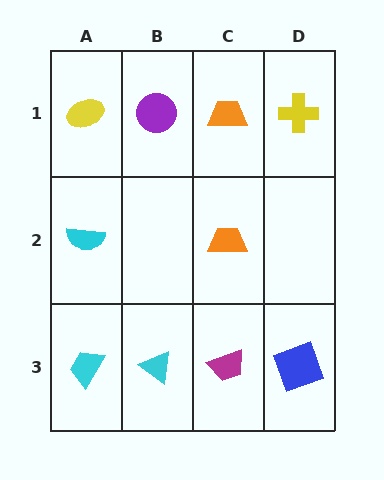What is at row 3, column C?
A magenta trapezoid.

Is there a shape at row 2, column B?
No, that cell is empty.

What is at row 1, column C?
An orange trapezoid.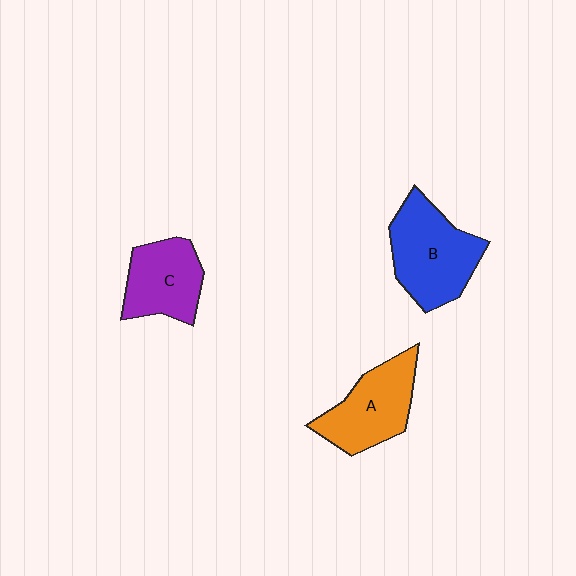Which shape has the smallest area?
Shape C (purple).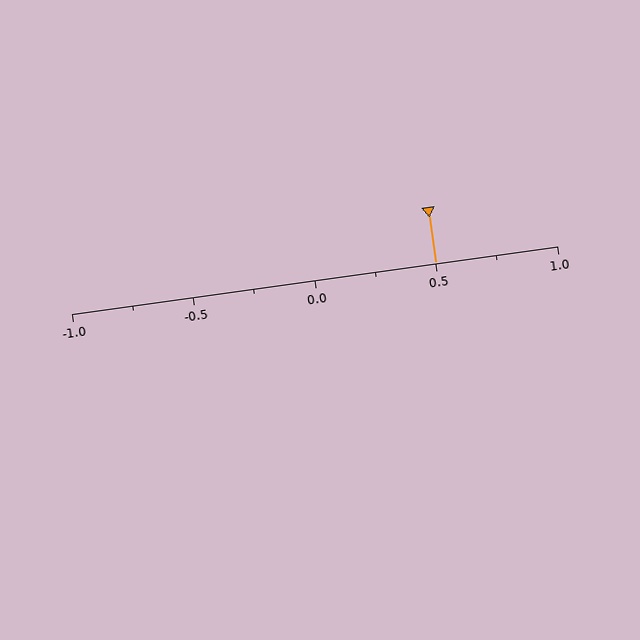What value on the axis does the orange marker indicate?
The marker indicates approximately 0.5.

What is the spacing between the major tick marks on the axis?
The major ticks are spaced 0.5 apart.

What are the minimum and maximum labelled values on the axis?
The axis runs from -1.0 to 1.0.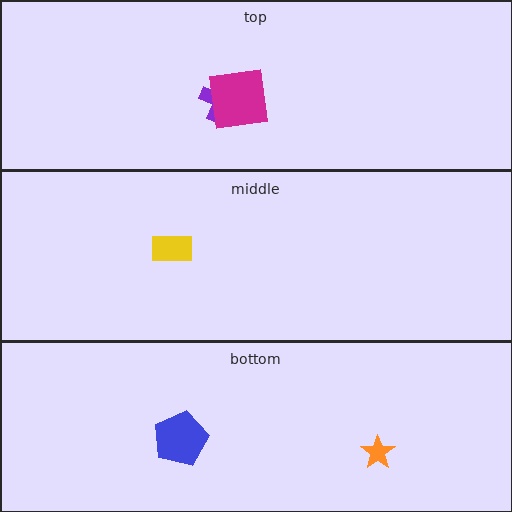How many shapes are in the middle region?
1.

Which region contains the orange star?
The bottom region.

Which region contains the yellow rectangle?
The middle region.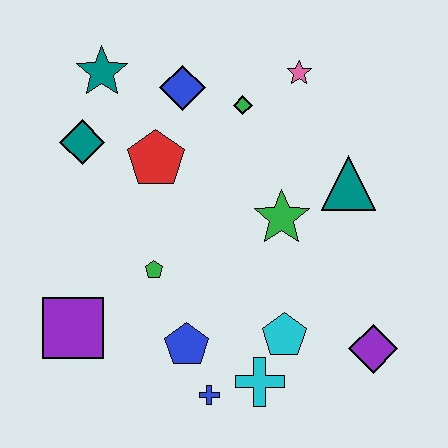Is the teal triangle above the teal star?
No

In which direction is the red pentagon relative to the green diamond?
The red pentagon is to the left of the green diamond.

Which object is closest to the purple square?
The green pentagon is closest to the purple square.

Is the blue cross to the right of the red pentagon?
Yes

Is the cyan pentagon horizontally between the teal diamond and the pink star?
Yes